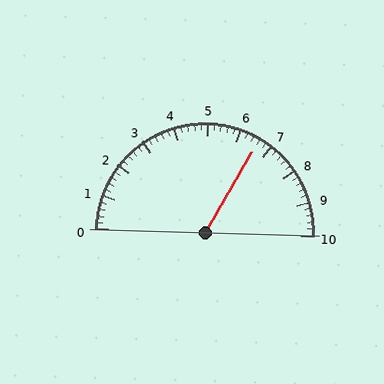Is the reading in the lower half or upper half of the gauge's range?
The reading is in the upper half of the range (0 to 10).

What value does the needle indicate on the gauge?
The needle indicates approximately 6.6.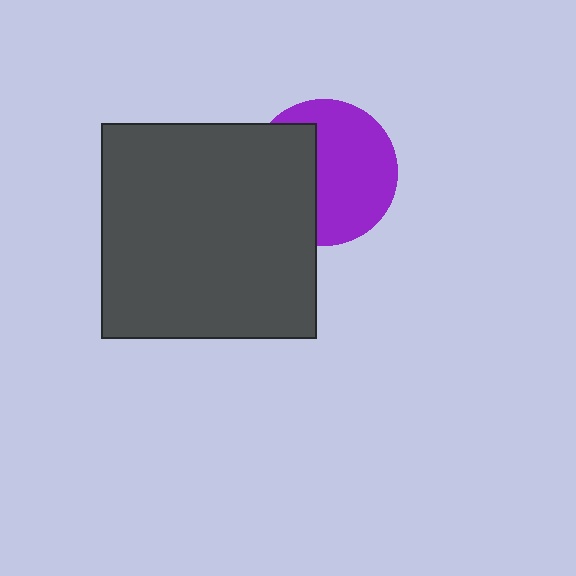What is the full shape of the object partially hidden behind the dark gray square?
The partially hidden object is a purple circle.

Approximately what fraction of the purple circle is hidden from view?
Roughly 40% of the purple circle is hidden behind the dark gray square.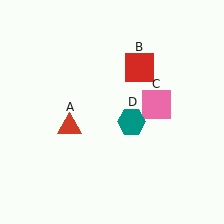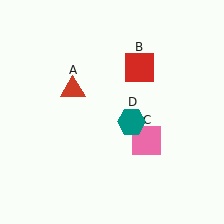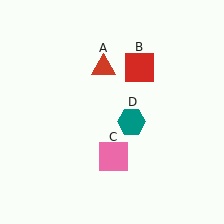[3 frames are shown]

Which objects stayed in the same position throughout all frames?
Red square (object B) and teal hexagon (object D) remained stationary.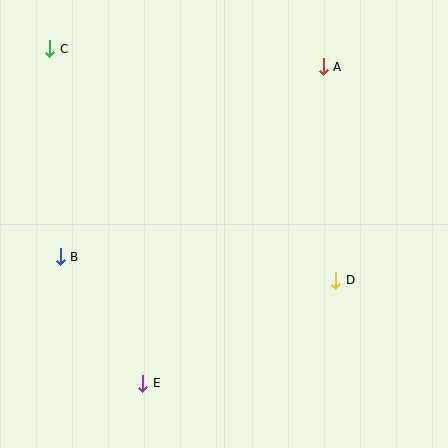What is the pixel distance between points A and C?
The distance between A and C is 274 pixels.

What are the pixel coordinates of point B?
Point B is at (60, 257).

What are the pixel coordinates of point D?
Point D is at (336, 280).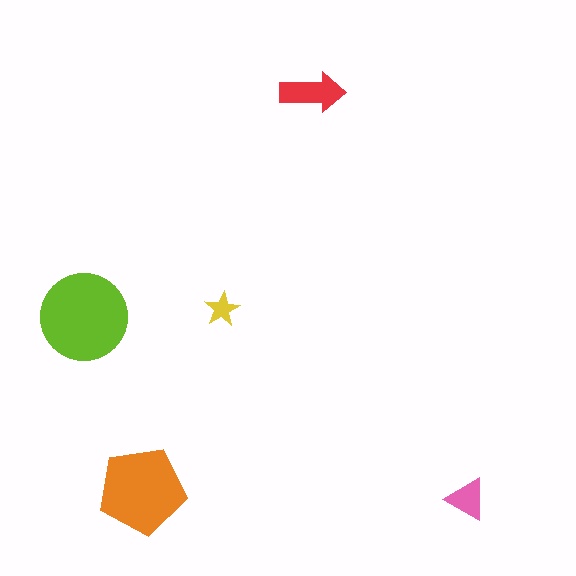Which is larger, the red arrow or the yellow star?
The red arrow.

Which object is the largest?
The lime circle.